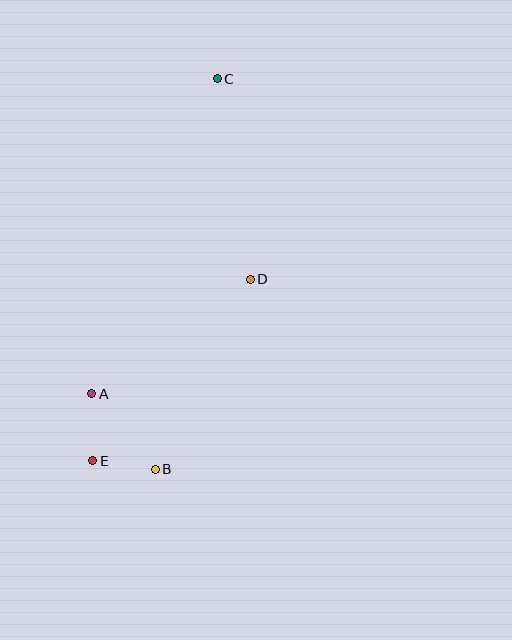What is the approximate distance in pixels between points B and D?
The distance between B and D is approximately 212 pixels.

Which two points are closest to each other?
Points B and E are closest to each other.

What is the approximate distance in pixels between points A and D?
The distance between A and D is approximately 196 pixels.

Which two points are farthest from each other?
Points C and E are farthest from each other.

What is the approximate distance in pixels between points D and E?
The distance between D and E is approximately 240 pixels.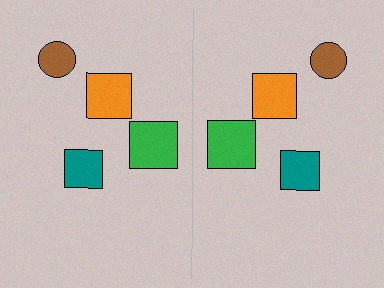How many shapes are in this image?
There are 8 shapes in this image.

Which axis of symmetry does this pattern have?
The pattern has a vertical axis of symmetry running through the center of the image.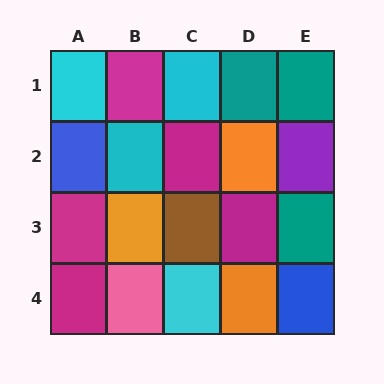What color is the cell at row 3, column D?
Magenta.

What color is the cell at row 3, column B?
Orange.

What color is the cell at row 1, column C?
Cyan.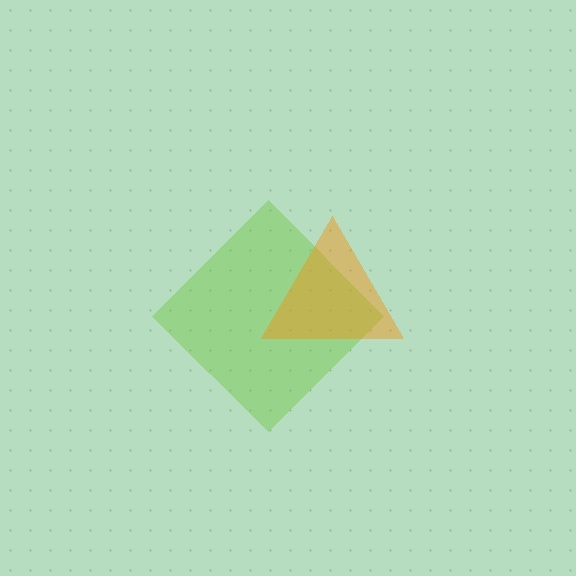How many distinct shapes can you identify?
There are 2 distinct shapes: a lime diamond, an orange triangle.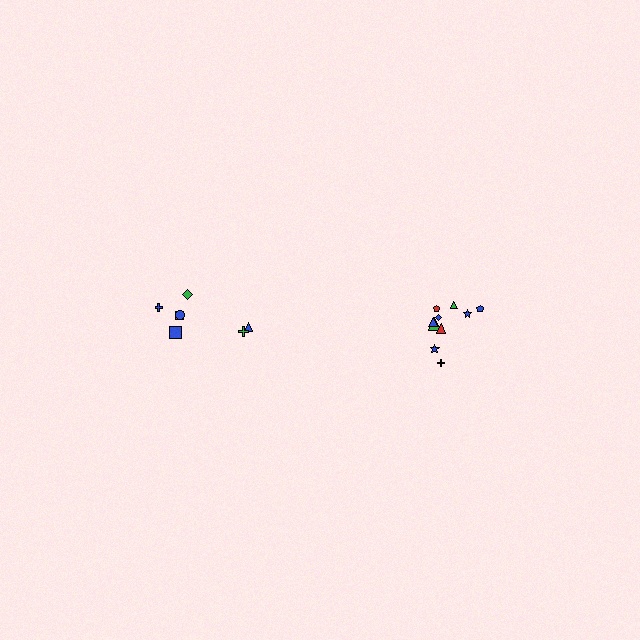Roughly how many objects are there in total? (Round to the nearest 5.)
Roughly 15 objects in total.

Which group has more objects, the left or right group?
The right group.